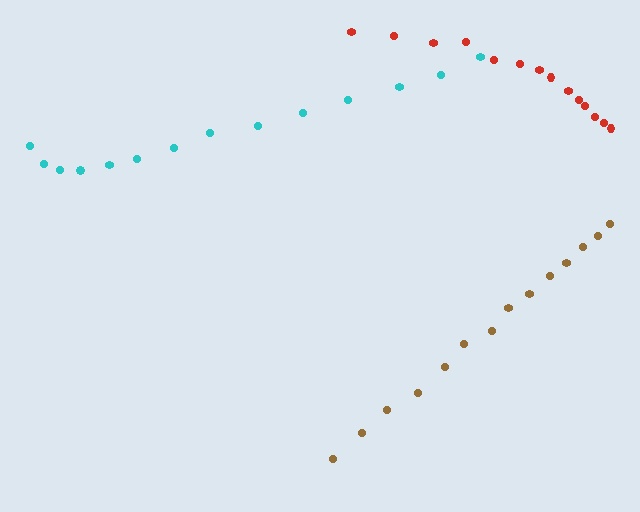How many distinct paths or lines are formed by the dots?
There are 3 distinct paths.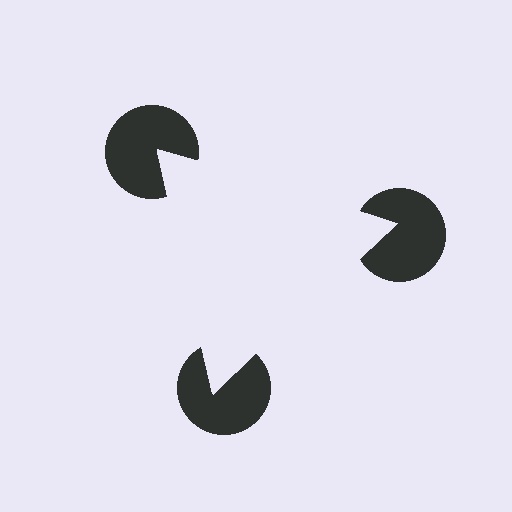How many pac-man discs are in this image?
There are 3 — one at each vertex of the illusory triangle.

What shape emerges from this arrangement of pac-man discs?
An illusory triangle — its edges are inferred from the aligned wedge cuts in the pac-man discs, not physically drawn.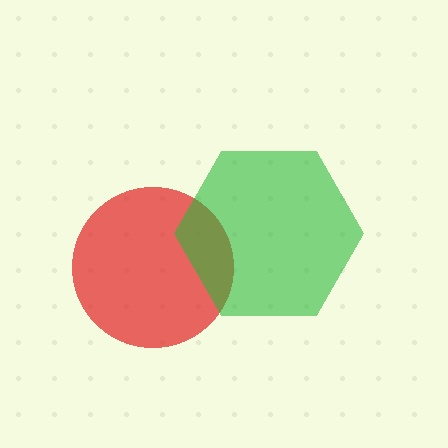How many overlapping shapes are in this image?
There are 2 overlapping shapes in the image.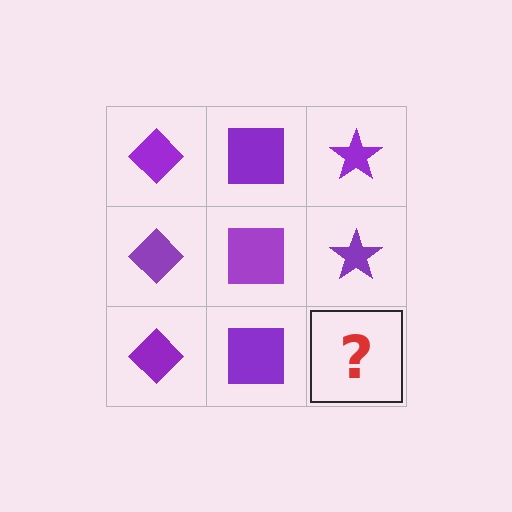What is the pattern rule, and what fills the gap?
The rule is that each column has a consistent shape. The gap should be filled with a purple star.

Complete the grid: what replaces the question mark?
The question mark should be replaced with a purple star.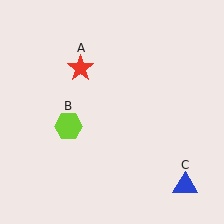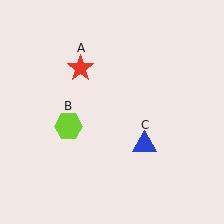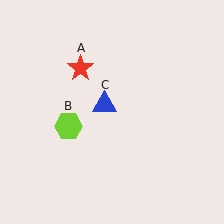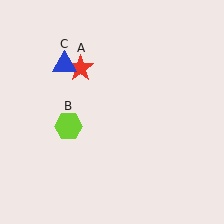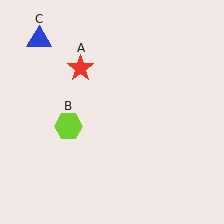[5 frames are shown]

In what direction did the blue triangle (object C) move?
The blue triangle (object C) moved up and to the left.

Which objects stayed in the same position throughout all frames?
Red star (object A) and lime hexagon (object B) remained stationary.